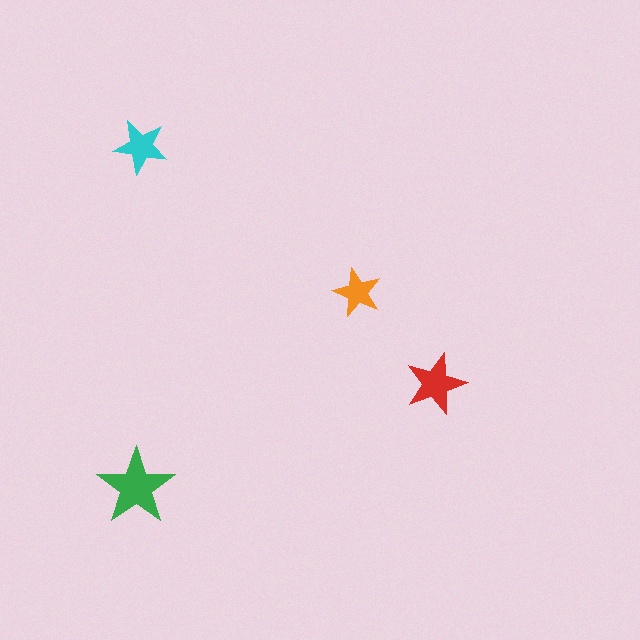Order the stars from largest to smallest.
the green one, the red one, the cyan one, the orange one.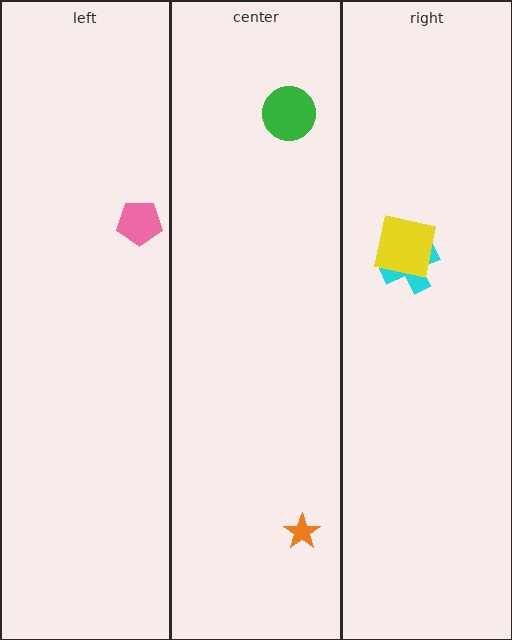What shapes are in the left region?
The pink pentagon.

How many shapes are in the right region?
2.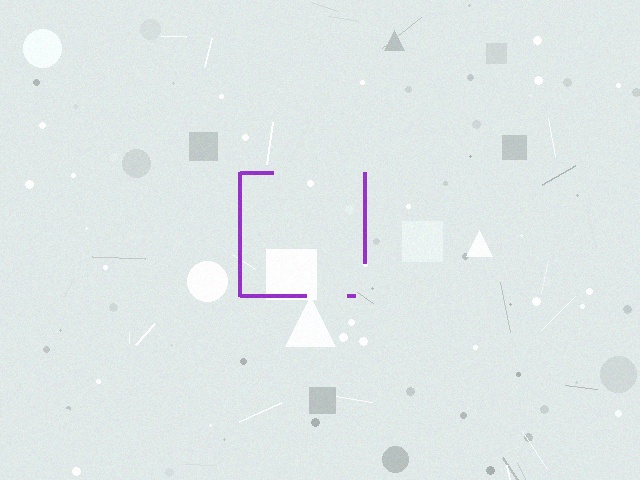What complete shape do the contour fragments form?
The contour fragments form a square.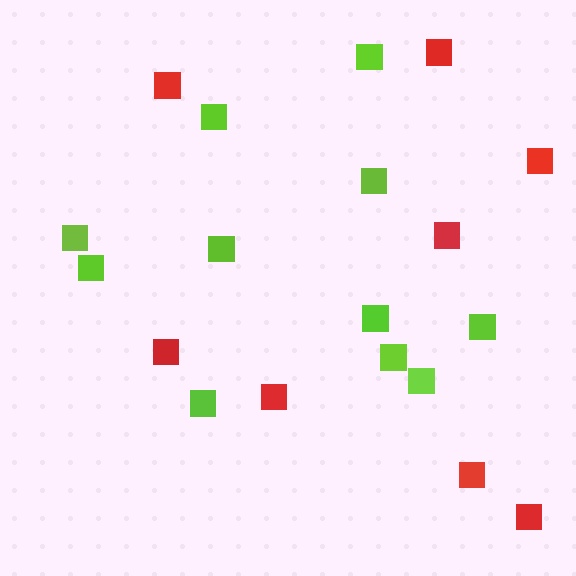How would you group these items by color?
There are 2 groups: one group of red squares (8) and one group of lime squares (11).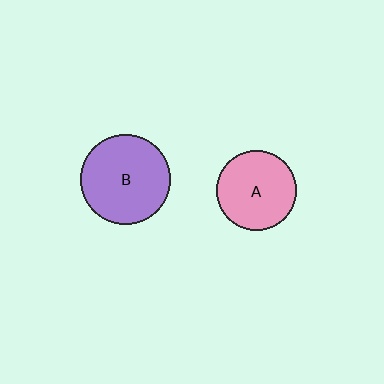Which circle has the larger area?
Circle B (purple).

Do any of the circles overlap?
No, none of the circles overlap.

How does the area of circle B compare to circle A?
Approximately 1.3 times.